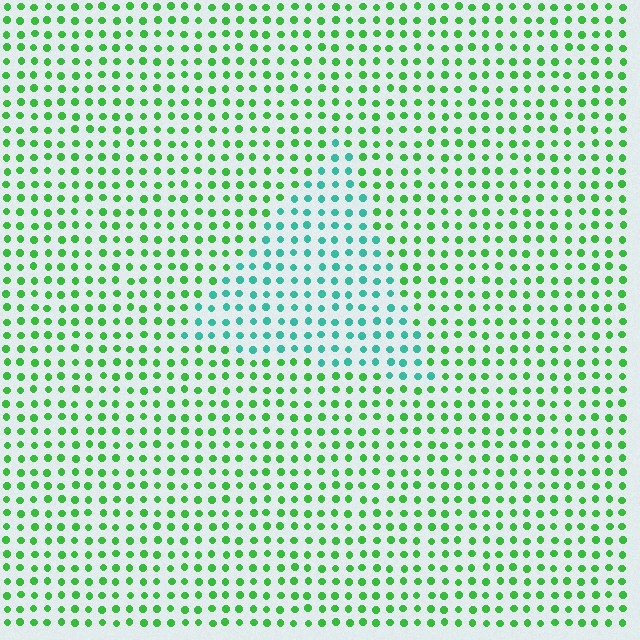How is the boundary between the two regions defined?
The boundary is defined purely by a slight shift in hue (about 46 degrees). Spacing, size, and orientation are identical on both sides.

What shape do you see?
I see a triangle.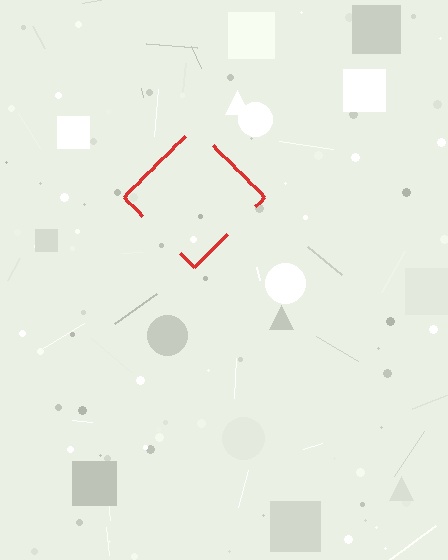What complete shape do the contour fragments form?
The contour fragments form a diamond.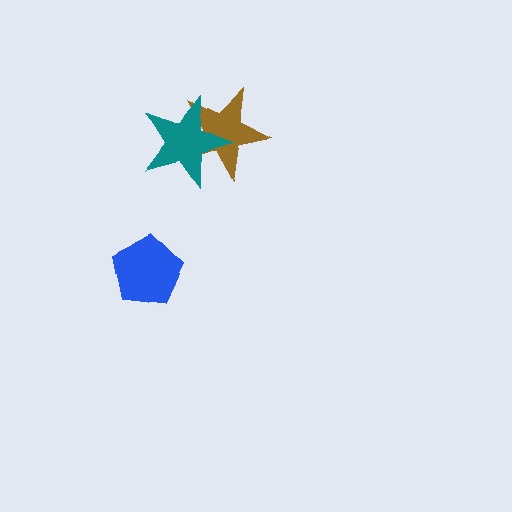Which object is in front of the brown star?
The teal star is in front of the brown star.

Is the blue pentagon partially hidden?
No, no other shape covers it.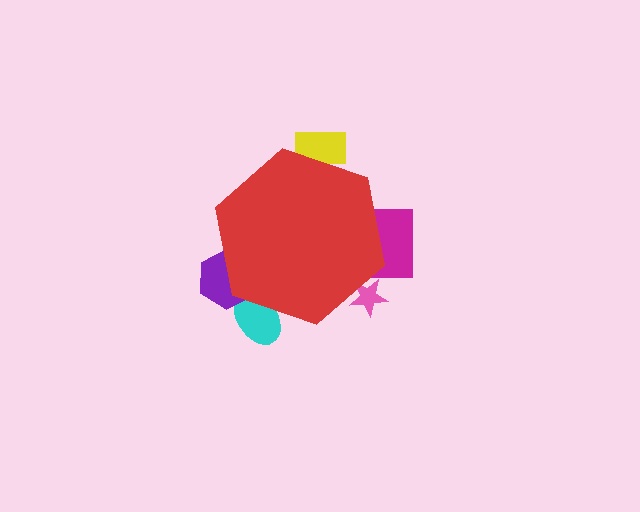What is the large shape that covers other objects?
A red hexagon.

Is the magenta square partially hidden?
Yes, the magenta square is partially hidden behind the red hexagon.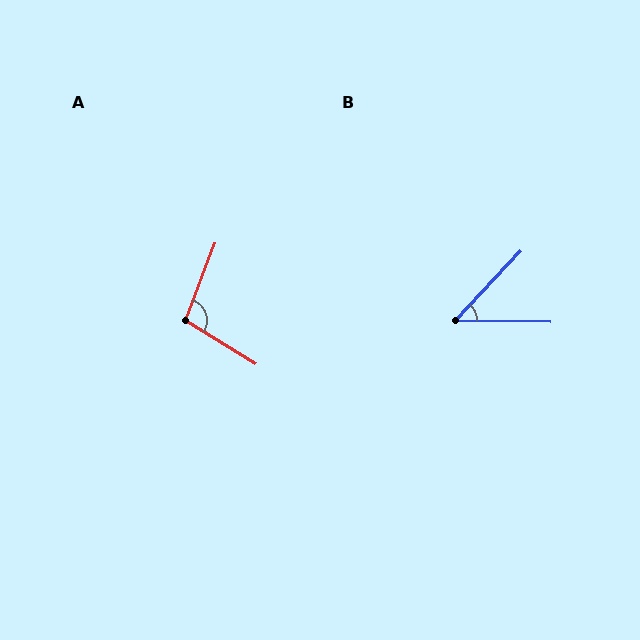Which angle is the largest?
A, at approximately 101 degrees.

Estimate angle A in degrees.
Approximately 101 degrees.